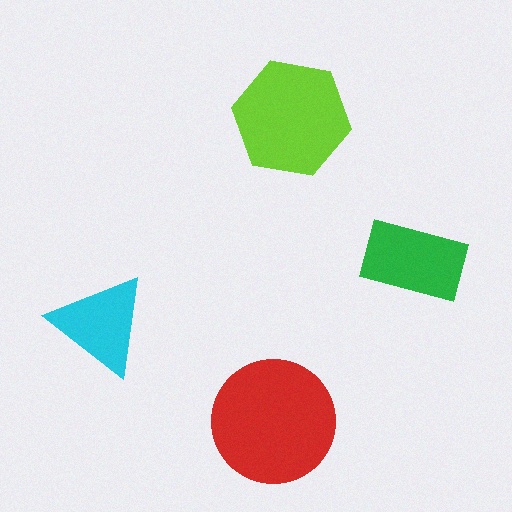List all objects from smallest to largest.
The cyan triangle, the green rectangle, the lime hexagon, the red circle.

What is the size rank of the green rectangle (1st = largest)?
3rd.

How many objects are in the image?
There are 4 objects in the image.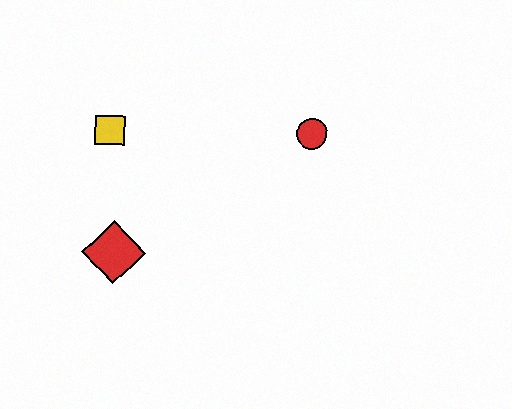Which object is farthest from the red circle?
The red diamond is farthest from the red circle.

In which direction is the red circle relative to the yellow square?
The red circle is to the right of the yellow square.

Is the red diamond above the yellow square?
No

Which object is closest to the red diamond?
The yellow square is closest to the red diamond.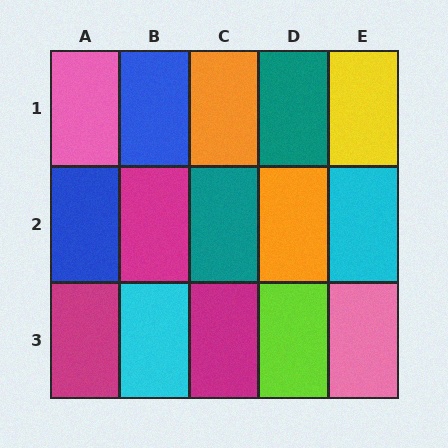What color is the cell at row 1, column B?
Blue.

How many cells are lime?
1 cell is lime.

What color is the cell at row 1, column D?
Teal.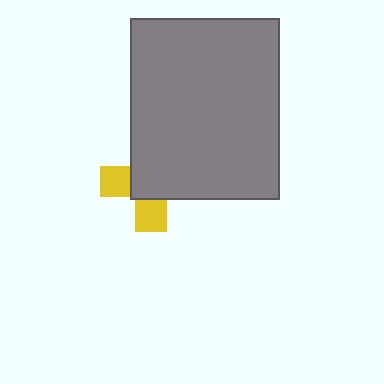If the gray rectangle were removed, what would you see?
You would see the complete yellow cross.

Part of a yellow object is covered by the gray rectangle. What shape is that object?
It is a cross.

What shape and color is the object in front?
The object in front is a gray rectangle.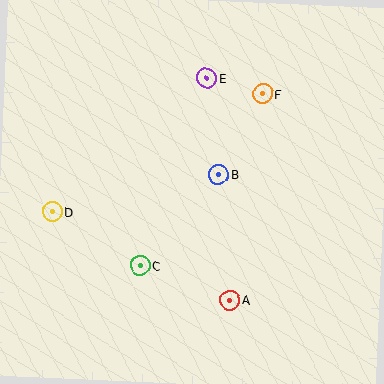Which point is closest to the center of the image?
Point B at (219, 174) is closest to the center.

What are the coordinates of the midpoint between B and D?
The midpoint between B and D is at (135, 193).